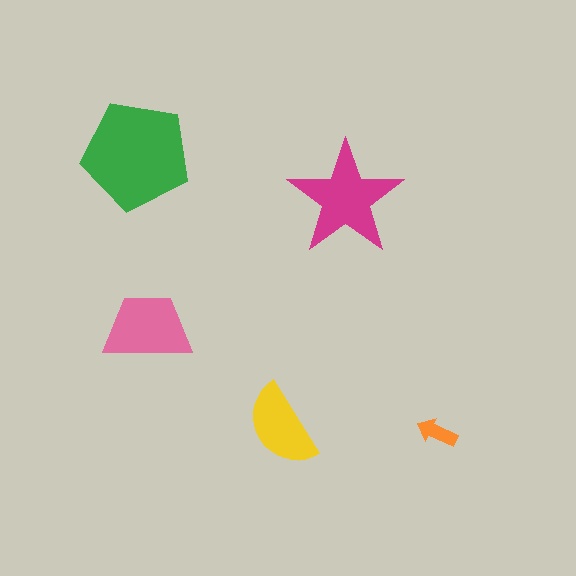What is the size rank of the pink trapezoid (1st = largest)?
3rd.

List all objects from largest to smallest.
The green pentagon, the magenta star, the pink trapezoid, the yellow semicircle, the orange arrow.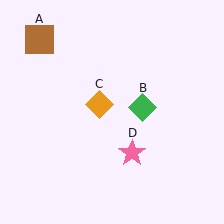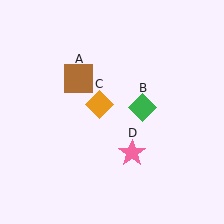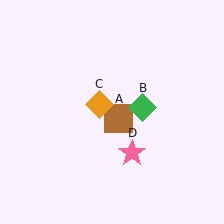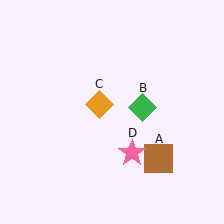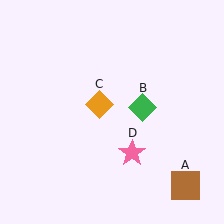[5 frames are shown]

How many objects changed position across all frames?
1 object changed position: brown square (object A).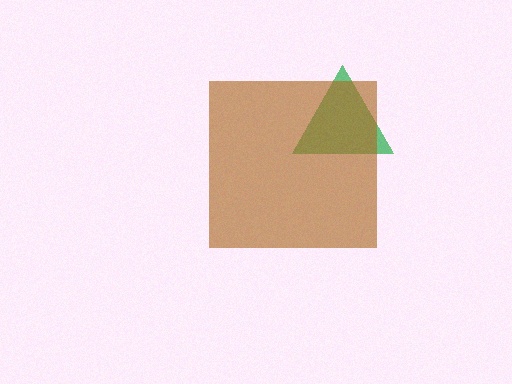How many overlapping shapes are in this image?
There are 2 overlapping shapes in the image.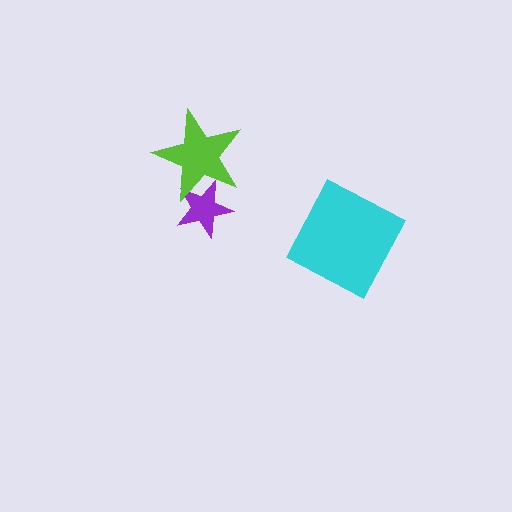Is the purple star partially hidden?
Yes, it is partially covered by another shape.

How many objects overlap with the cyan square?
0 objects overlap with the cyan square.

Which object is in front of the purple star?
The lime star is in front of the purple star.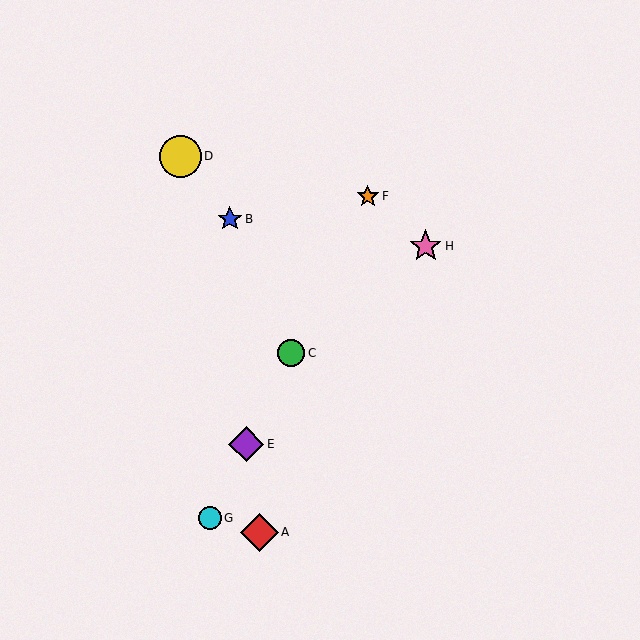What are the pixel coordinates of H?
Object H is at (426, 246).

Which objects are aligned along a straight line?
Objects C, E, F, G are aligned along a straight line.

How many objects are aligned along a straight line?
4 objects (C, E, F, G) are aligned along a straight line.